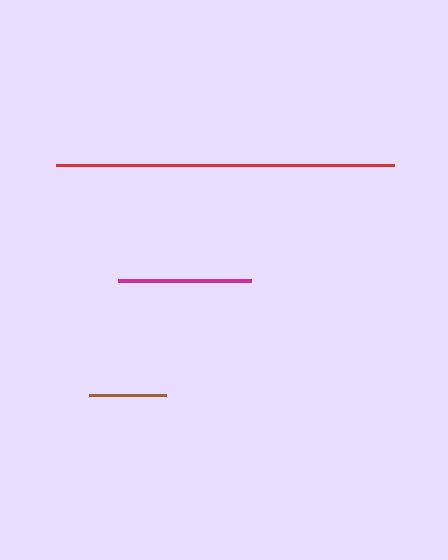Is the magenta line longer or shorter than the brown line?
The magenta line is longer than the brown line.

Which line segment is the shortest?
The brown line is the shortest at approximately 76 pixels.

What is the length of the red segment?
The red segment is approximately 338 pixels long.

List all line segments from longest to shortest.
From longest to shortest: red, magenta, brown.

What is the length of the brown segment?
The brown segment is approximately 76 pixels long.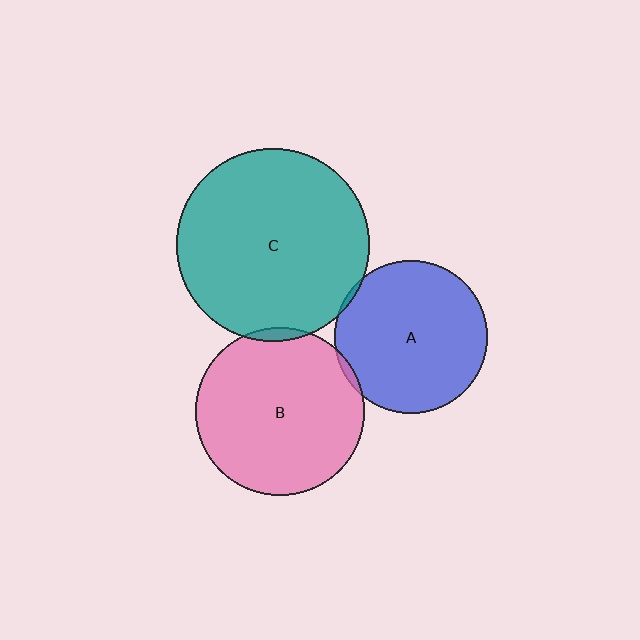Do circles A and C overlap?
Yes.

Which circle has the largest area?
Circle C (teal).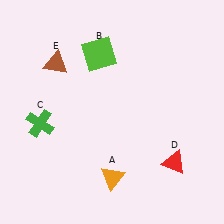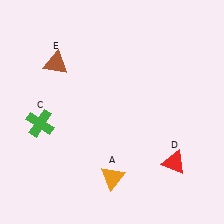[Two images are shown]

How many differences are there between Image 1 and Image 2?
There is 1 difference between the two images.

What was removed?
The lime square (B) was removed in Image 2.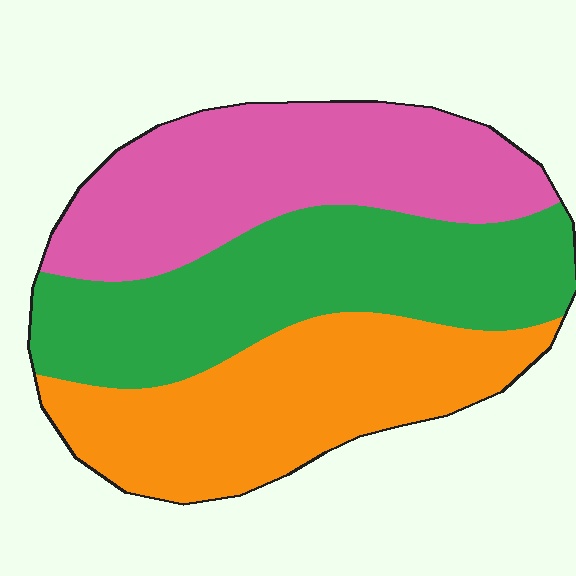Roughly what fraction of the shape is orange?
Orange takes up about one third (1/3) of the shape.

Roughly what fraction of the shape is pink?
Pink covers 33% of the shape.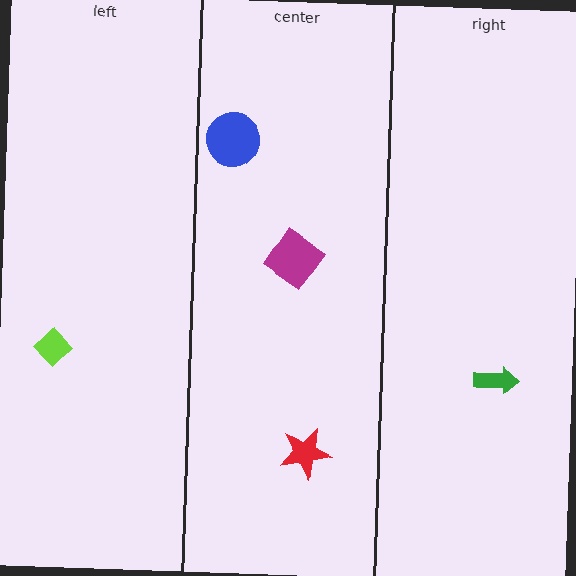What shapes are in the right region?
The green arrow.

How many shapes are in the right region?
1.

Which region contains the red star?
The center region.